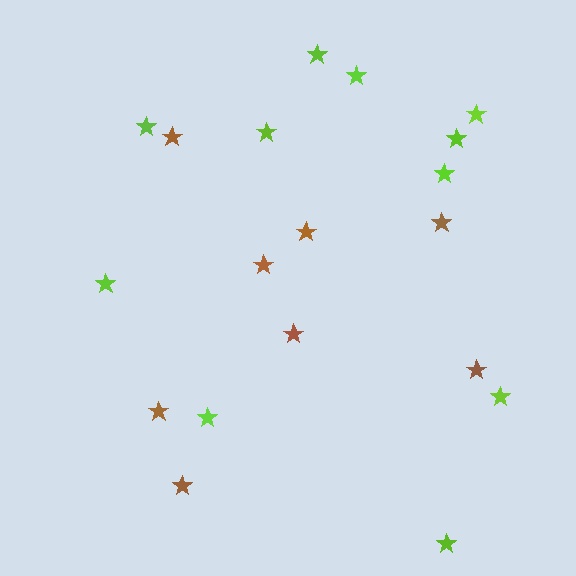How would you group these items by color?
There are 2 groups: one group of brown stars (8) and one group of lime stars (11).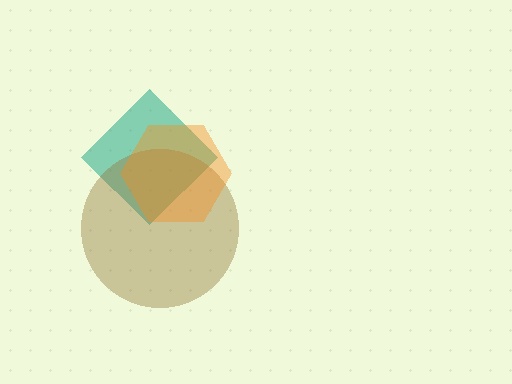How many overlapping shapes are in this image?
There are 3 overlapping shapes in the image.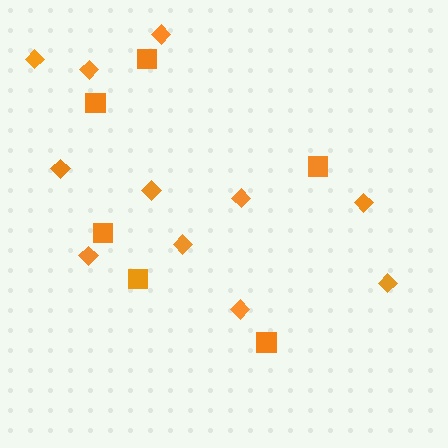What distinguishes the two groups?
There are 2 groups: one group of squares (6) and one group of diamonds (11).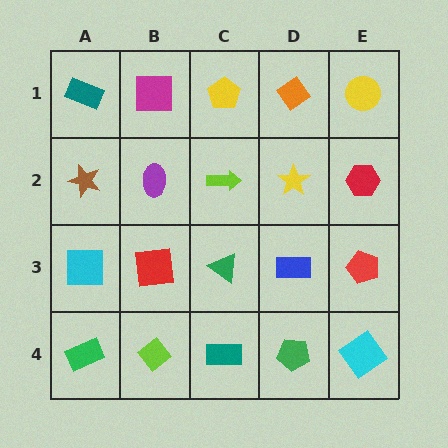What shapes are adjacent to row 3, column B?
A purple ellipse (row 2, column B), a lime diamond (row 4, column B), a cyan square (row 3, column A), a green triangle (row 3, column C).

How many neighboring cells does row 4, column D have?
3.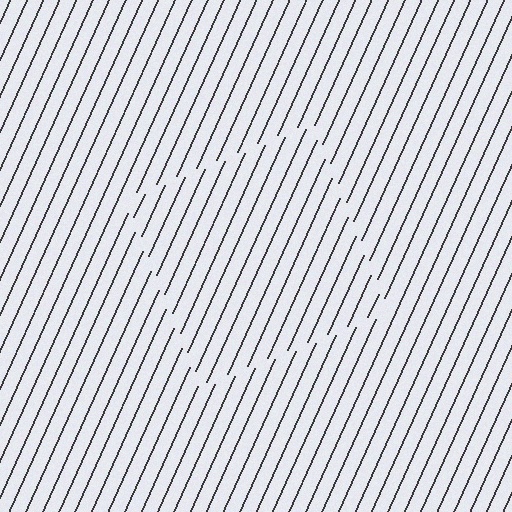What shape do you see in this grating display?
An illusory square. The interior of the shape contains the same grating, shifted by half a period — the contour is defined by the phase discontinuity where line-ends from the inner and outer gratings abut.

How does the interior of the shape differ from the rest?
The interior of the shape contains the same grating, shifted by half a period — the contour is defined by the phase discontinuity where line-ends from the inner and outer gratings abut.